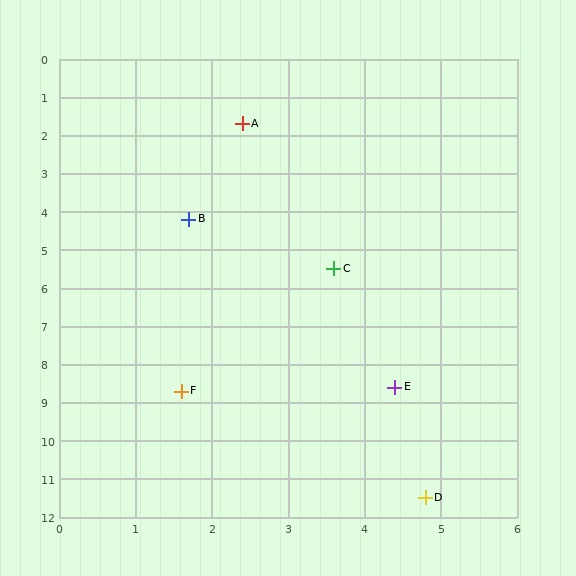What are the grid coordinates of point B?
Point B is at approximately (1.7, 4.2).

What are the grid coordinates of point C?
Point C is at approximately (3.6, 5.5).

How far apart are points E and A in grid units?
Points E and A are about 7.2 grid units apart.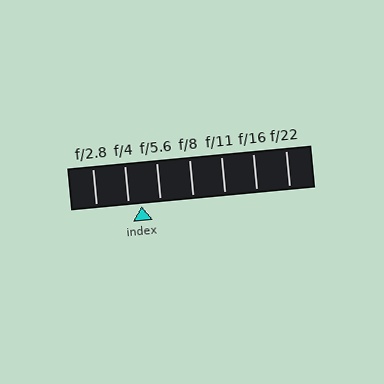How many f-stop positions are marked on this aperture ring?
There are 7 f-stop positions marked.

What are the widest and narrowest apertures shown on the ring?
The widest aperture shown is f/2.8 and the narrowest is f/22.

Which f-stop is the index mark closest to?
The index mark is closest to f/4.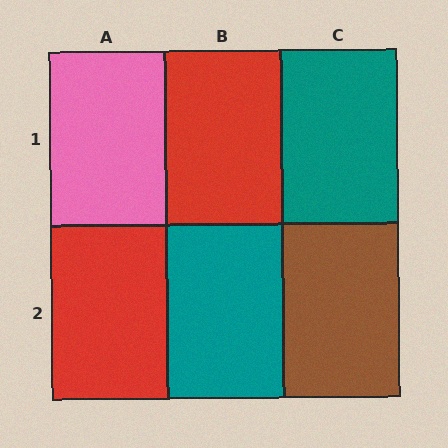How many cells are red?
2 cells are red.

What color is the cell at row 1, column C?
Teal.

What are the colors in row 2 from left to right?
Red, teal, brown.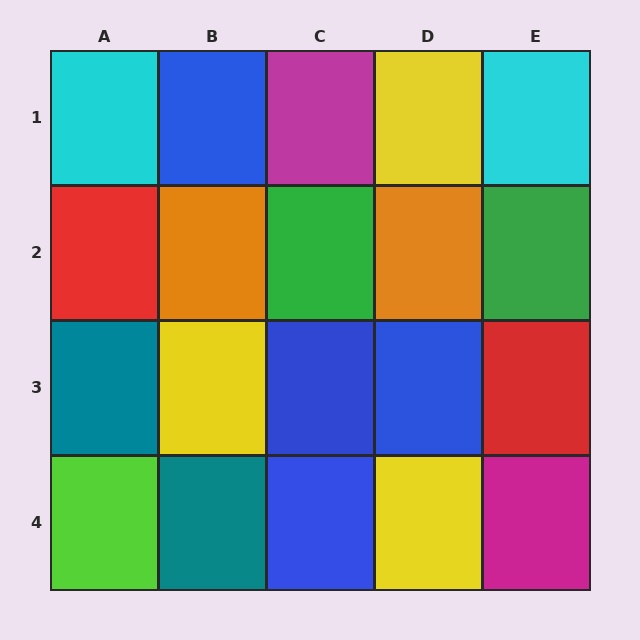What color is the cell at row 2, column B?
Orange.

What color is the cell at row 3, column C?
Blue.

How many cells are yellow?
3 cells are yellow.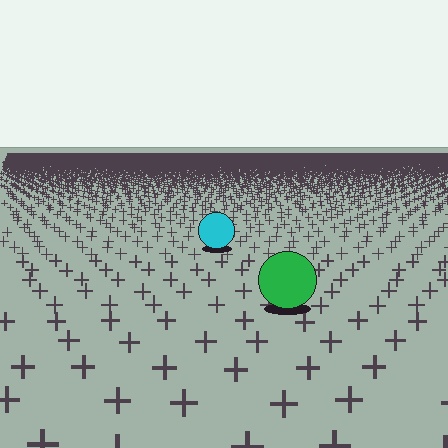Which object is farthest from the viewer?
The cyan circle is farthest from the viewer. It appears smaller and the ground texture around it is denser.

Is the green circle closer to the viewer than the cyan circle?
Yes. The green circle is closer — you can tell from the texture gradient: the ground texture is coarser near it.